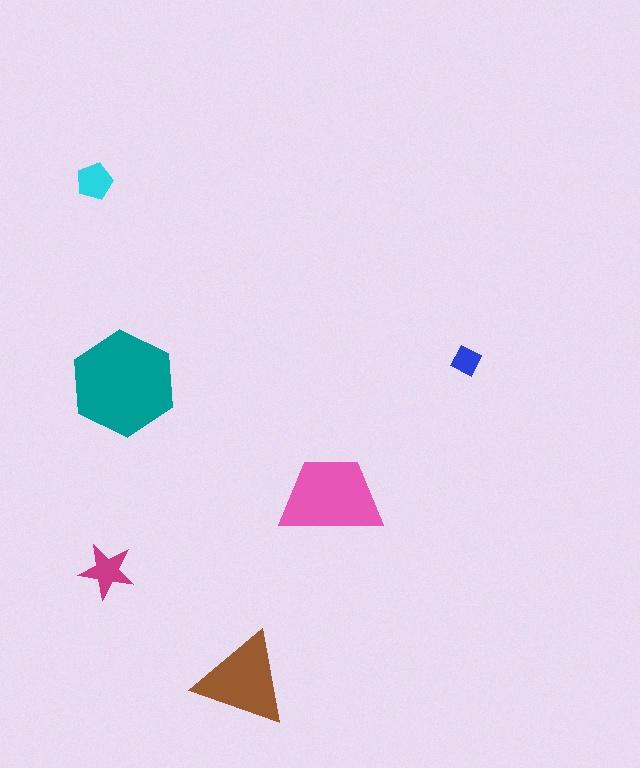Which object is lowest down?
The brown triangle is bottommost.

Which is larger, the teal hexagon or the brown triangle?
The teal hexagon.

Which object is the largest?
The teal hexagon.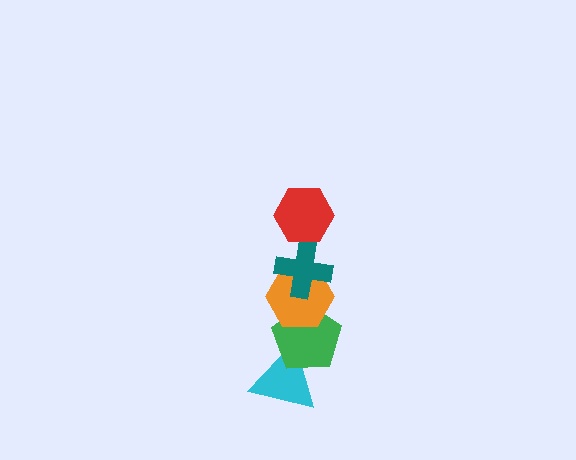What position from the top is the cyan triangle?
The cyan triangle is 5th from the top.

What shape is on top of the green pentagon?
The orange hexagon is on top of the green pentagon.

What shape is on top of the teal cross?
The red hexagon is on top of the teal cross.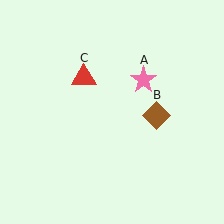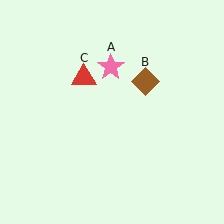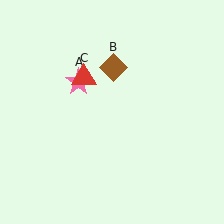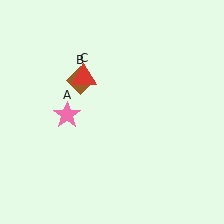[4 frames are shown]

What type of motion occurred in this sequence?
The pink star (object A), brown diamond (object B) rotated counterclockwise around the center of the scene.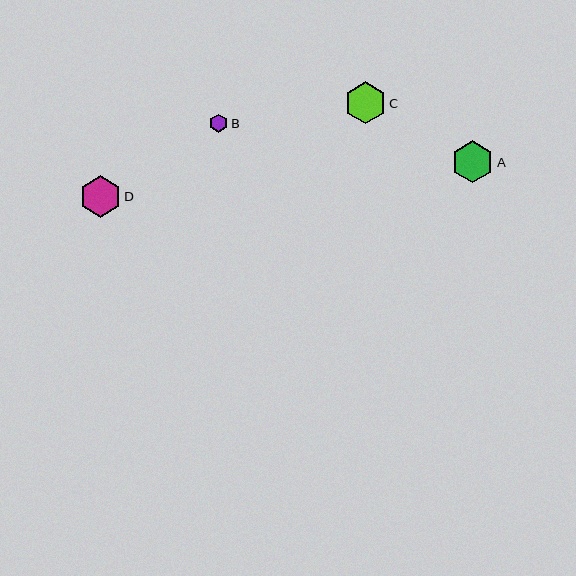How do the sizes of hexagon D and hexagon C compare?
Hexagon D and hexagon C are approximately the same size.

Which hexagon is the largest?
Hexagon A is the largest with a size of approximately 42 pixels.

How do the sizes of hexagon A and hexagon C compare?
Hexagon A and hexagon C are approximately the same size.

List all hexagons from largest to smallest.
From largest to smallest: A, D, C, B.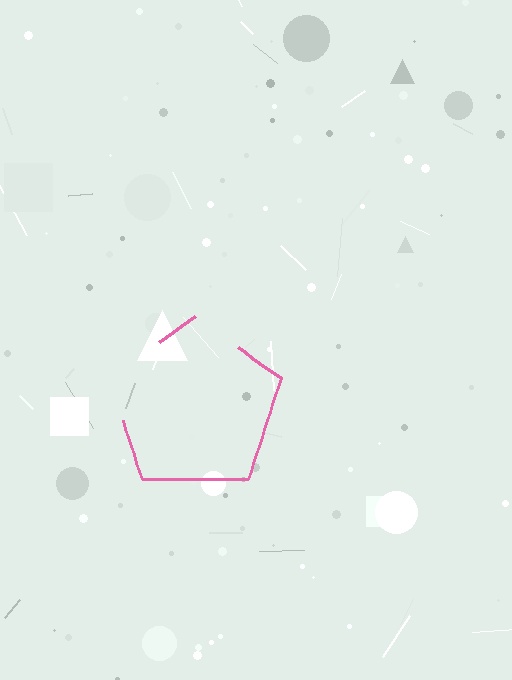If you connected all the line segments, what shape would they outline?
They would outline a pentagon.